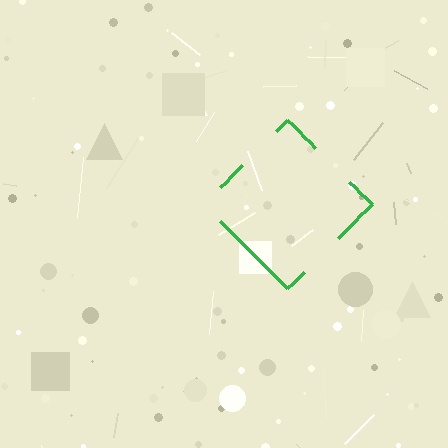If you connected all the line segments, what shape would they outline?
They would outline a diamond.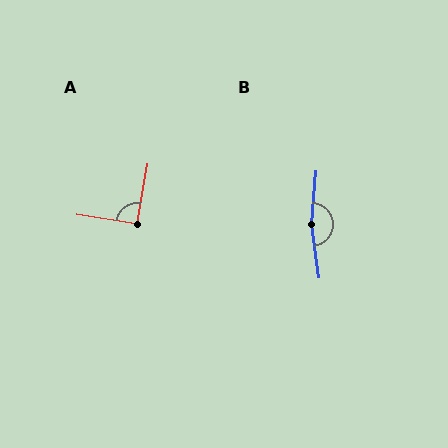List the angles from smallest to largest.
A (91°), B (168°).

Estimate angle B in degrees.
Approximately 168 degrees.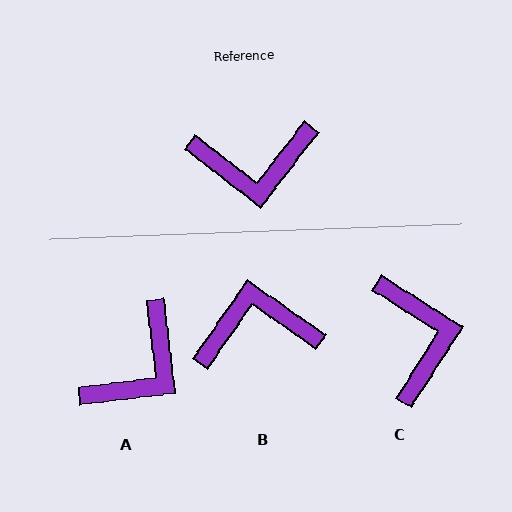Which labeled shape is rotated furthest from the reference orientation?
B, about 177 degrees away.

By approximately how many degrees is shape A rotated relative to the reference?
Approximately 45 degrees counter-clockwise.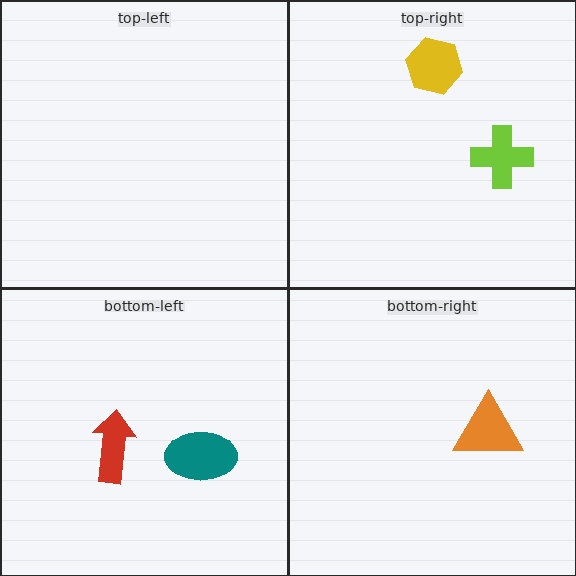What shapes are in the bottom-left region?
The teal ellipse, the red arrow.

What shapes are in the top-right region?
The lime cross, the yellow hexagon.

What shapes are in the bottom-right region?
The orange triangle.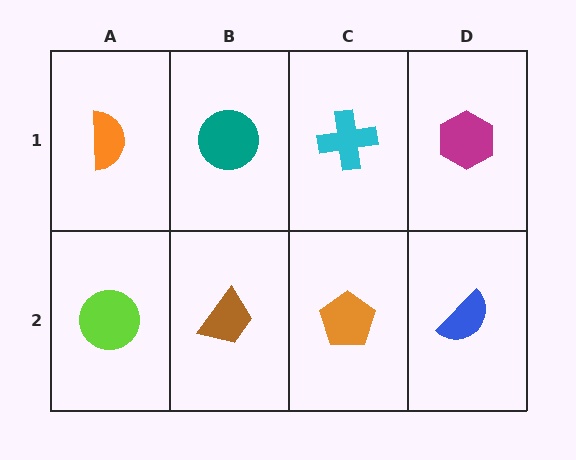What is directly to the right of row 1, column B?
A cyan cross.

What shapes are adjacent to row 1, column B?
A brown trapezoid (row 2, column B), an orange semicircle (row 1, column A), a cyan cross (row 1, column C).